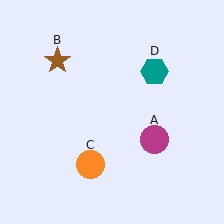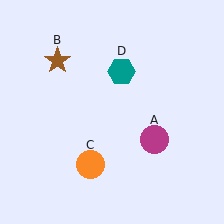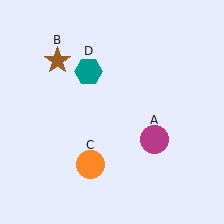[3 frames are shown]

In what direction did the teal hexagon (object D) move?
The teal hexagon (object D) moved left.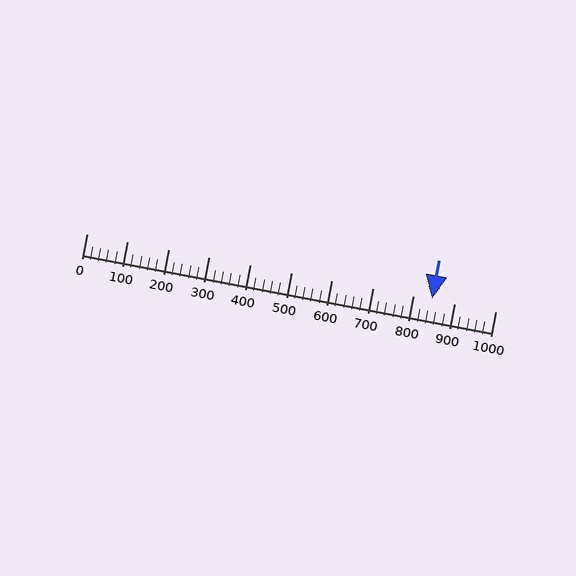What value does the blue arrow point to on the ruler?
The blue arrow points to approximately 845.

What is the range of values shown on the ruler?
The ruler shows values from 0 to 1000.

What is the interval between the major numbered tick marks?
The major tick marks are spaced 100 units apart.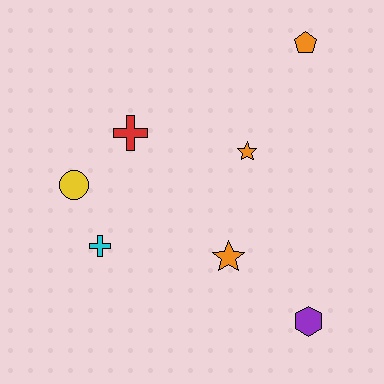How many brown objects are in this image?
There are no brown objects.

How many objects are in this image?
There are 7 objects.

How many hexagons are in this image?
There is 1 hexagon.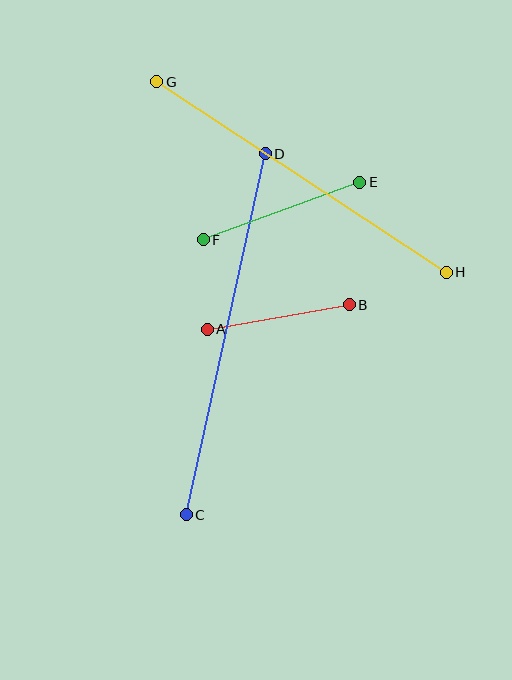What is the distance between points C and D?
The distance is approximately 370 pixels.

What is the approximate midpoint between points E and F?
The midpoint is at approximately (281, 211) pixels.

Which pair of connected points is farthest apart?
Points C and D are farthest apart.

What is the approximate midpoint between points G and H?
The midpoint is at approximately (301, 177) pixels.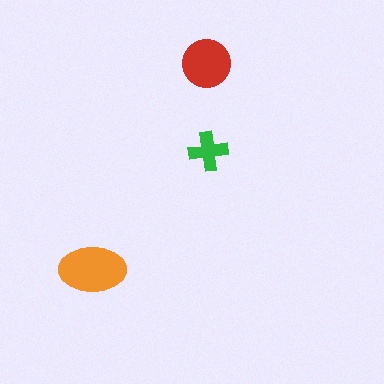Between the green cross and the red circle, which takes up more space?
The red circle.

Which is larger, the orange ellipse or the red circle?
The orange ellipse.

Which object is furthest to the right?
The green cross is rightmost.